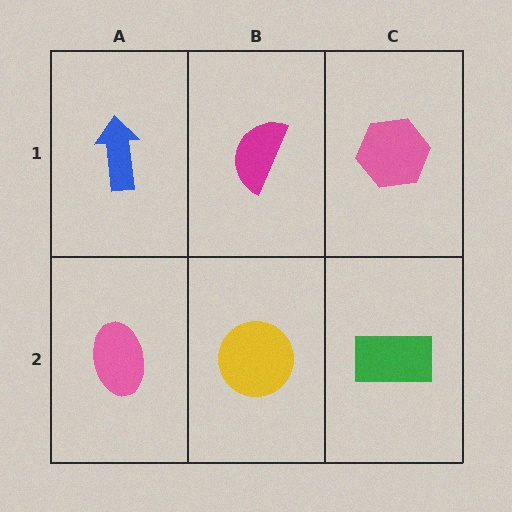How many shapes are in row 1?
3 shapes.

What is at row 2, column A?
A pink ellipse.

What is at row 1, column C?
A pink hexagon.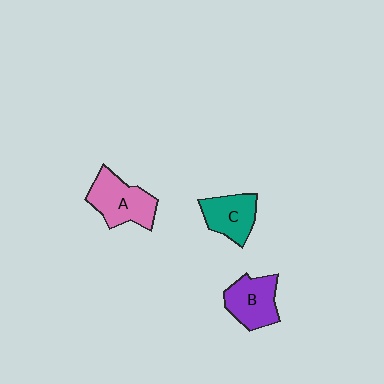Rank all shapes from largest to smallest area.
From largest to smallest: A (pink), B (purple), C (teal).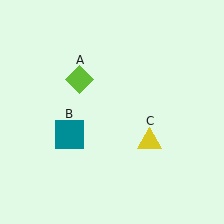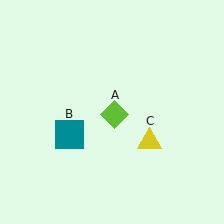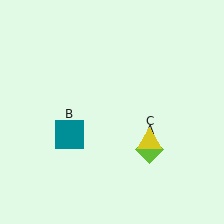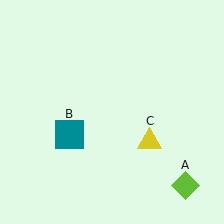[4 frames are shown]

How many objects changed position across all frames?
1 object changed position: lime diamond (object A).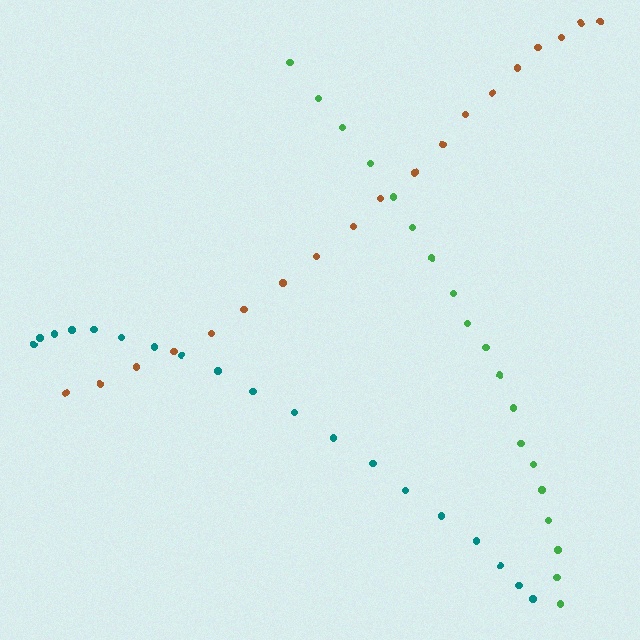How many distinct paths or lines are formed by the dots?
There are 3 distinct paths.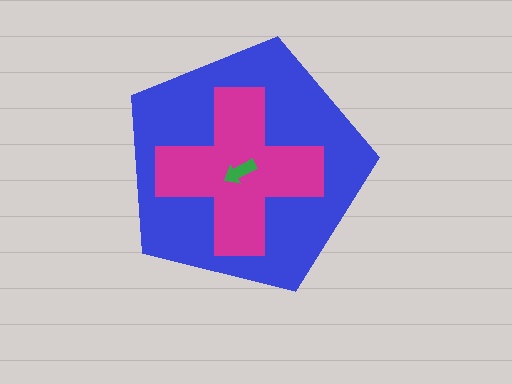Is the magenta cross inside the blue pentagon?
Yes.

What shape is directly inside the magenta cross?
The green arrow.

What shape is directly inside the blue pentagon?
The magenta cross.